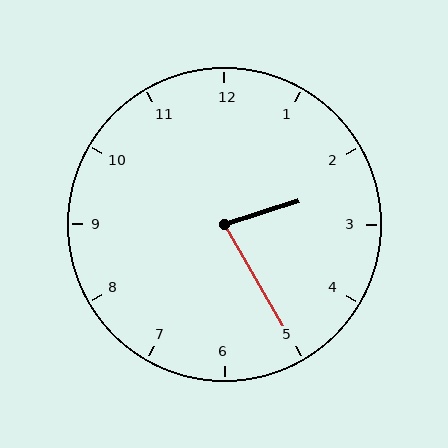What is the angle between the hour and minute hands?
Approximately 78 degrees.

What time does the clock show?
2:25.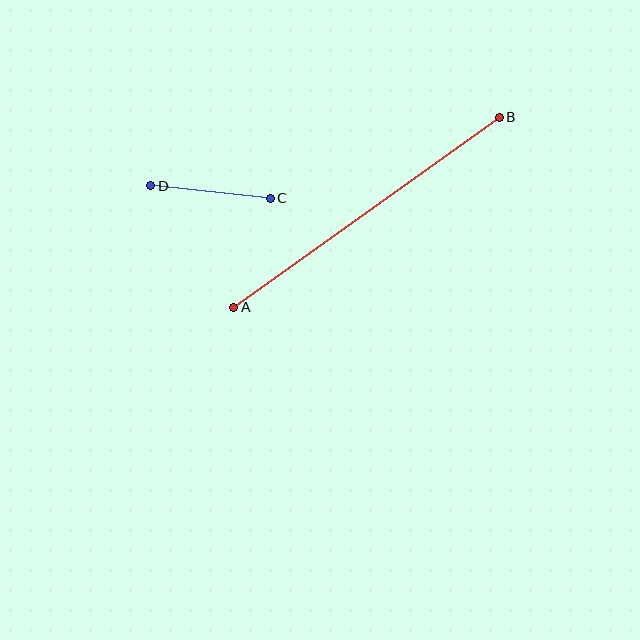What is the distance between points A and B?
The distance is approximately 326 pixels.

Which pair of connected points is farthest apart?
Points A and B are farthest apart.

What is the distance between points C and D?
The distance is approximately 120 pixels.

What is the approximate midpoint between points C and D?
The midpoint is at approximately (210, 192) pixels.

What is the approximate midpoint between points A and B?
The midpoint is at approximately (366, 212) pixels.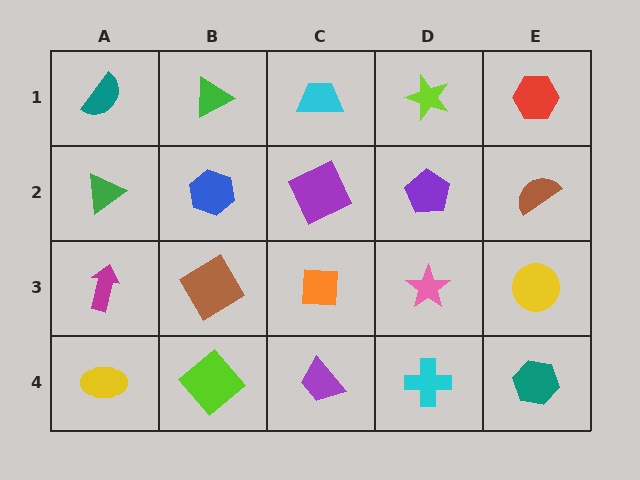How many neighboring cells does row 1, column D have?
3.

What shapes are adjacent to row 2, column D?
A lime star (row 1, column D), a pink star (row 3, column D), a purple square (row 2, column C), a brown semicircle (row 2, column E).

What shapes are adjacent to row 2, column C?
A cyan trapezoid (row 1, column C), an orange square (row 3, column C), a blue hexagon (row 2, column B), a purple pentagon (row 2, column D).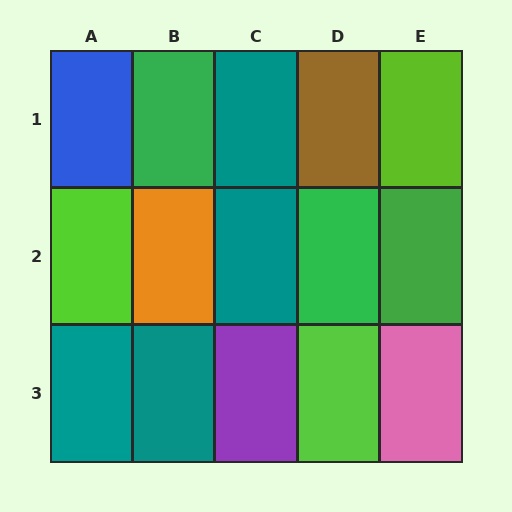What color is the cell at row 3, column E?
Pink.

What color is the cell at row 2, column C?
Teal.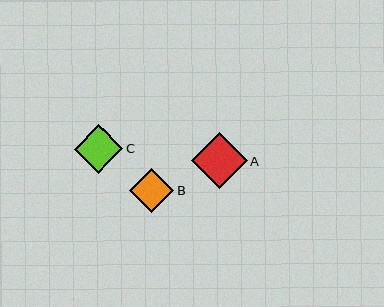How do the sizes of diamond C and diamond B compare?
Diamond C and diamond B are approximately the same size.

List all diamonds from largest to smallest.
From largest to smallest: A, C, B.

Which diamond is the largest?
Diamond A is the largest with a size of approximately 56 pixels.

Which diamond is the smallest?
Diamond B is the smallest with a size of approximately 45 pixels.